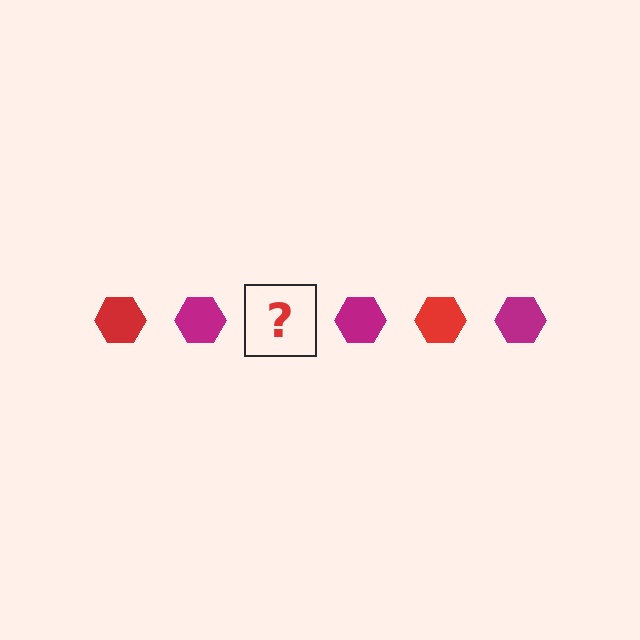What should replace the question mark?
The question mark should be replaced with a red hexagon.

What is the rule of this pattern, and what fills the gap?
The rule is that the pattern cycles through red, magenta hexagons. The gap should be filled with a red hexagon.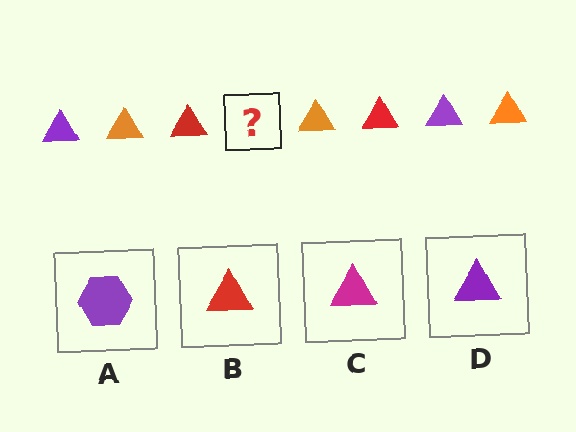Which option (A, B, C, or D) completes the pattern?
D.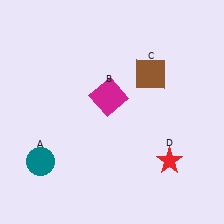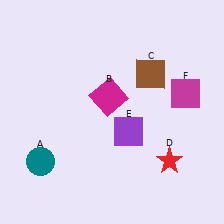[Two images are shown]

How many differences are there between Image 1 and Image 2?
There are 2 differences between the two images.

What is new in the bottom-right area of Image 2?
A purple square (E) was added in the bottom-right area of Image 2.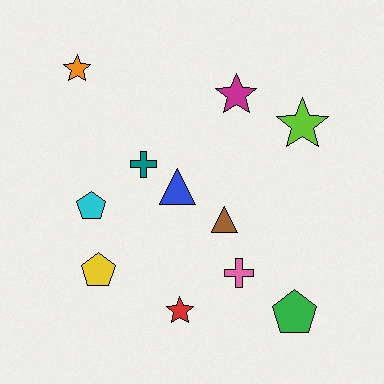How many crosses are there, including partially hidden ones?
There are 2 crosses.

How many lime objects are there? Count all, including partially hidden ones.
There is 1 lime object.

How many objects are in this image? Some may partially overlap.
There are 11 objects.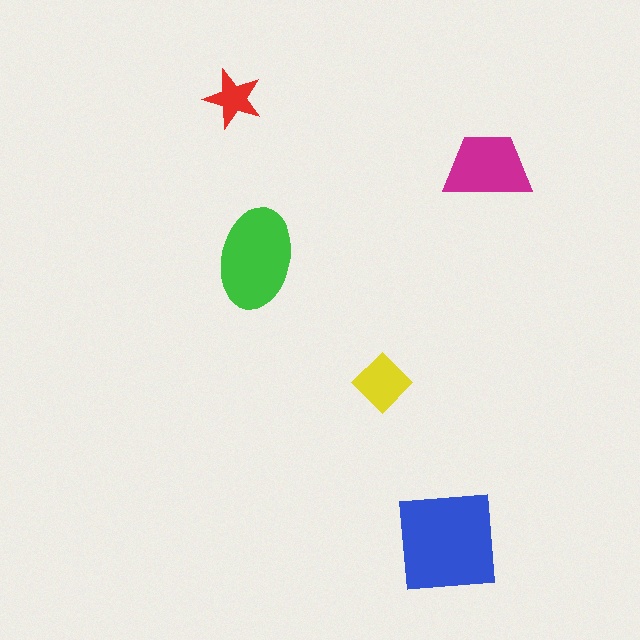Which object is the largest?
The blue square.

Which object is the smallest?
The red star.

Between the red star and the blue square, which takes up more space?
The blue square.